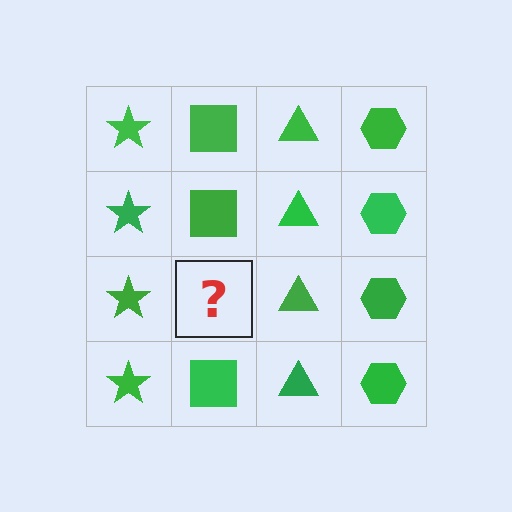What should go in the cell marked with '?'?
The missing cell should contain a green square.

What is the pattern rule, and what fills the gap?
The rule is that each column has a consistent shape. The gap should be filled with a green square.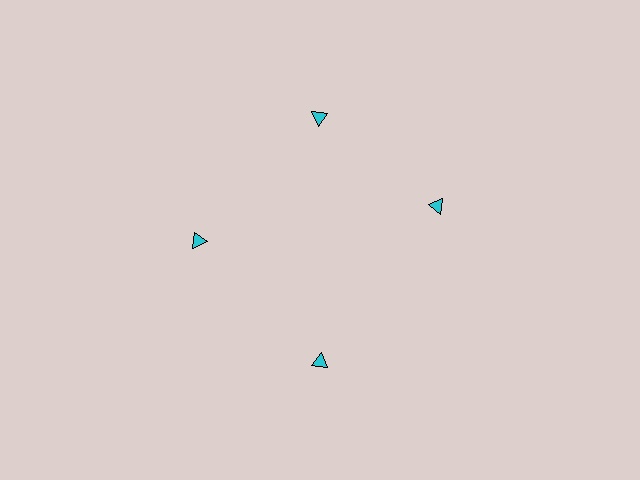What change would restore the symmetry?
The symmetry would be restored by rotating it back into even spacing with its neighbors so that all 4 triangles sit at equal angles and equal distance from the center.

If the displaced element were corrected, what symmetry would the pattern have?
It would have 4-fold rotational symmetry — the pattern would map onto itself every 90 degrees.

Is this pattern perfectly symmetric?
No. The 4 cyan triangles are arranged in a ring, but one element near the 3 o'clock position is rotated out of alignment along the ring, breaking the 4-fold rotational symmetry.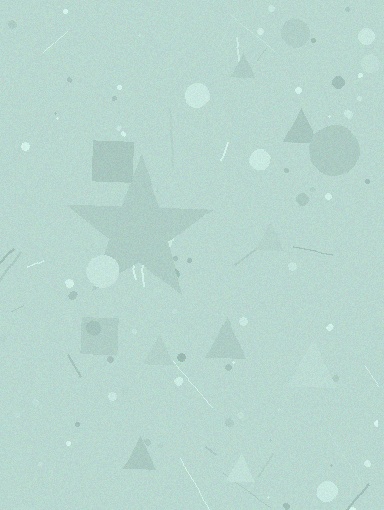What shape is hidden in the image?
A star is hidden in the image.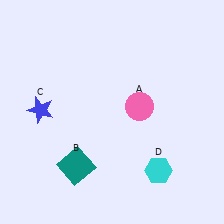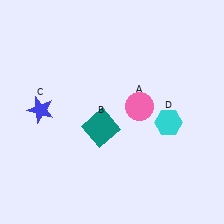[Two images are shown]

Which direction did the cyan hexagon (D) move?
The cyan hexagon (D) moved up.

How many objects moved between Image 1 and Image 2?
2 objects moved between the two images.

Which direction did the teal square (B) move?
The teal square (B) moved up.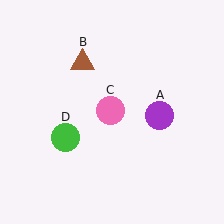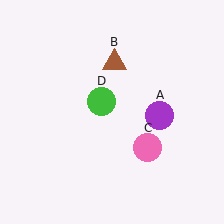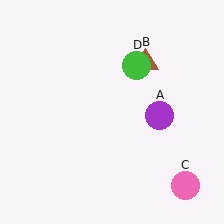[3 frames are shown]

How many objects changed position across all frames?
3 objects changed position: brown triangle (object B), pink circle (object C), green circle (object D).